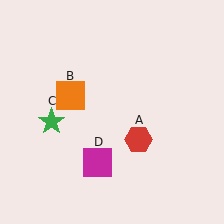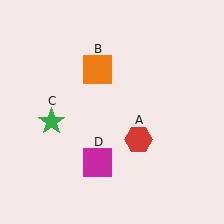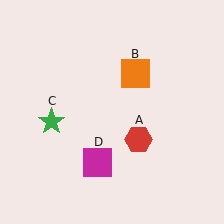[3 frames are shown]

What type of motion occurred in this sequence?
The orange square (object B) rotated clockwise around the center of the scene.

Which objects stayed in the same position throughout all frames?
Red hexagon (object A) and green star (object C) and magenta square (object D) remained stationary.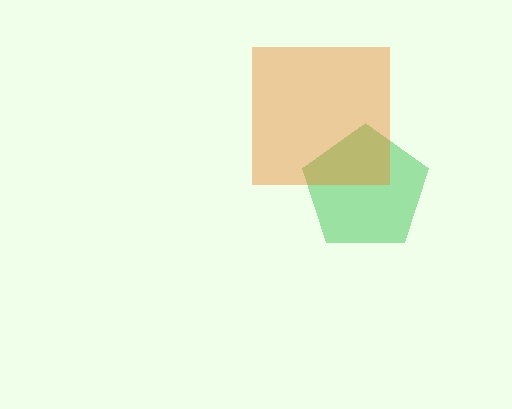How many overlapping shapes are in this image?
There are 2 overlapping shapes in the image.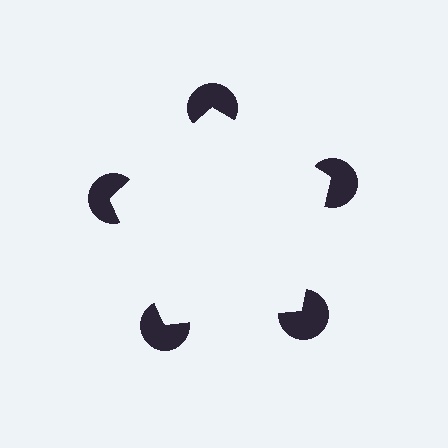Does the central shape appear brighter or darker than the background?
It typically appears slightly brighter than the background, even though no actual brightness change is drawn.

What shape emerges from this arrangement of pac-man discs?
An illusory pentagon — its edges are inferred from the aligned wedge cuts in the pac-man discs, not physically drawn.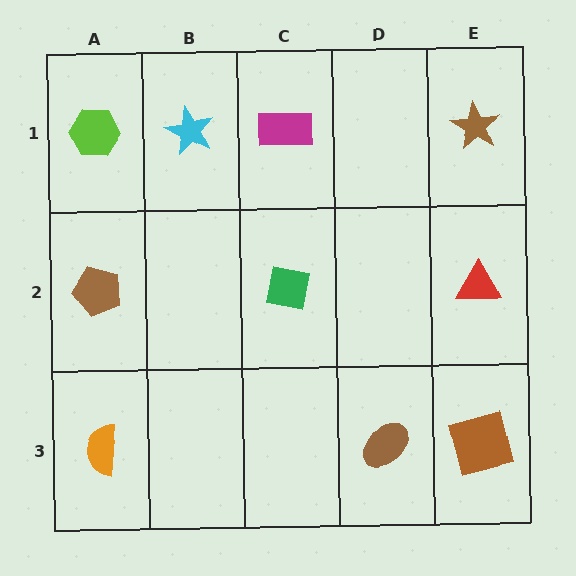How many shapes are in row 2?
3 shapes.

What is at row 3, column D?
A brown ellipse.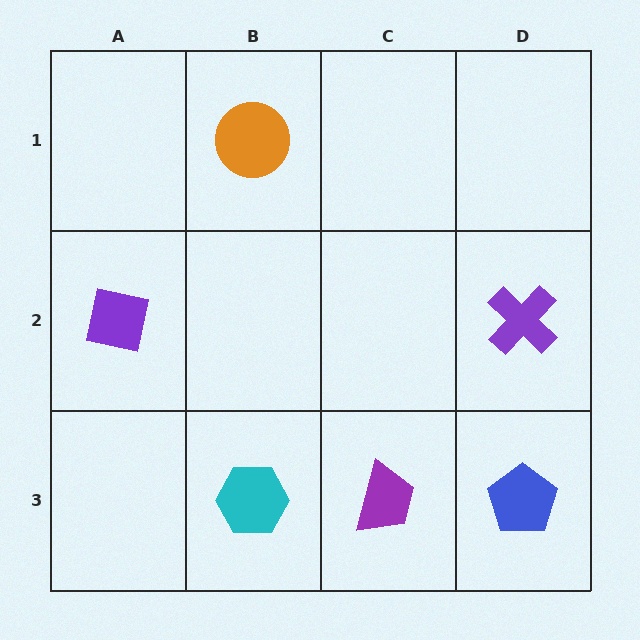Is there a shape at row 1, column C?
No, that cell is empty.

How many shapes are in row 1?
1 shape.